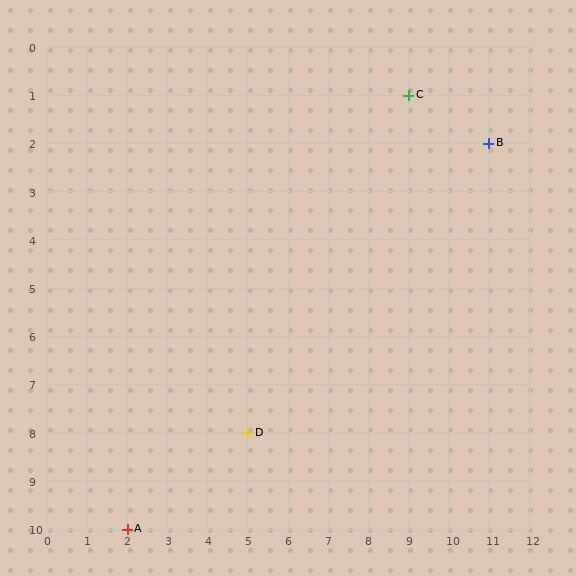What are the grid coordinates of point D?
Point D is at grid coordinates (5, 8).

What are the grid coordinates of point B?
Point B is at grid coordinates (11, 2).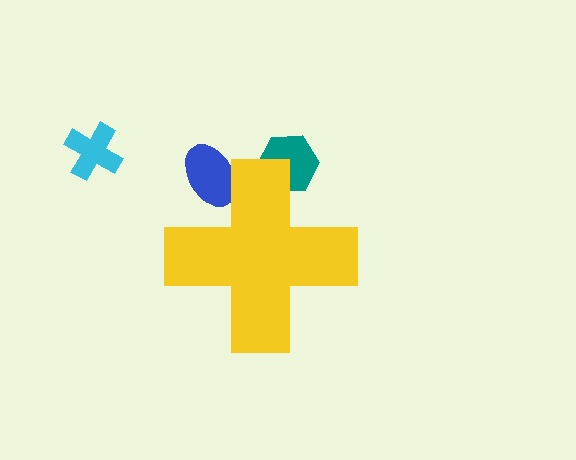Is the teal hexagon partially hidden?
Yes, the teal hexagon is partially hidden behind the yellow cross.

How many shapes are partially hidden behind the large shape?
2 shapes are partially hidden.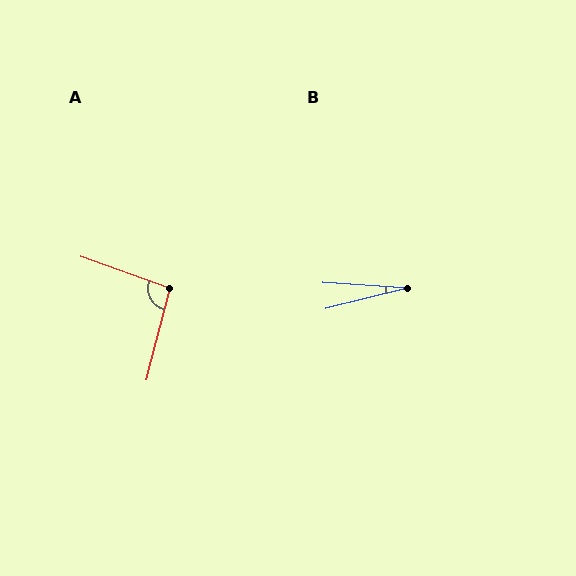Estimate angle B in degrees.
Approximately 18 degrees.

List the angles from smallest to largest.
B (18°), A (95°).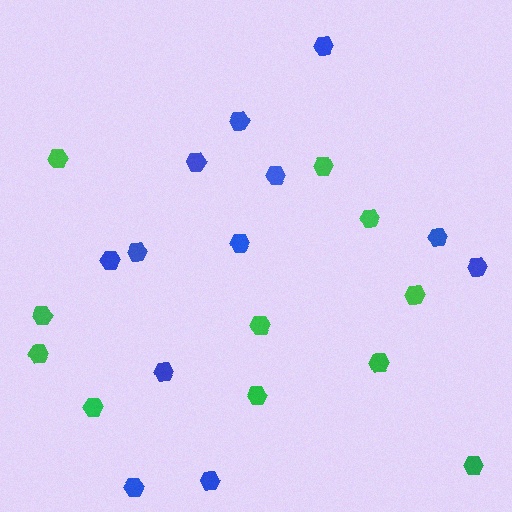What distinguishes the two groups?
There are 2 groups: one group of blue hexagons (12) and one group of green hexagons (11).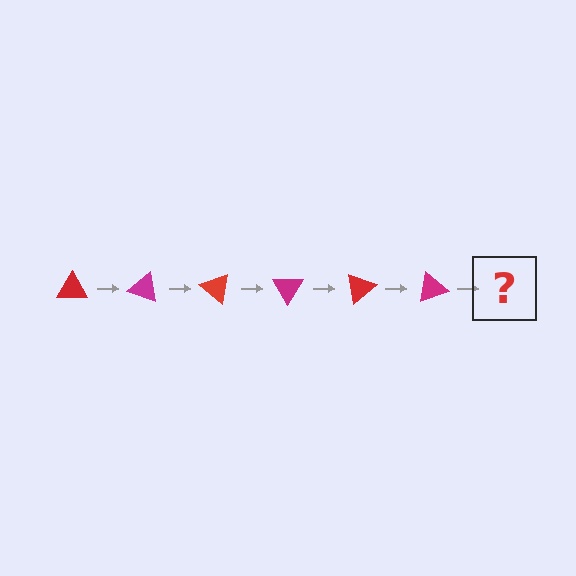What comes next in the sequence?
The next element should be a red triangle, rotated 120 degrees from the start.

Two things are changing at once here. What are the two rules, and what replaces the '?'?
The two rules are that it rotates 20 degrees each step and the color cycles through red and magenta. The '?' should be a red triangle, rotated 120 degrees from the start.